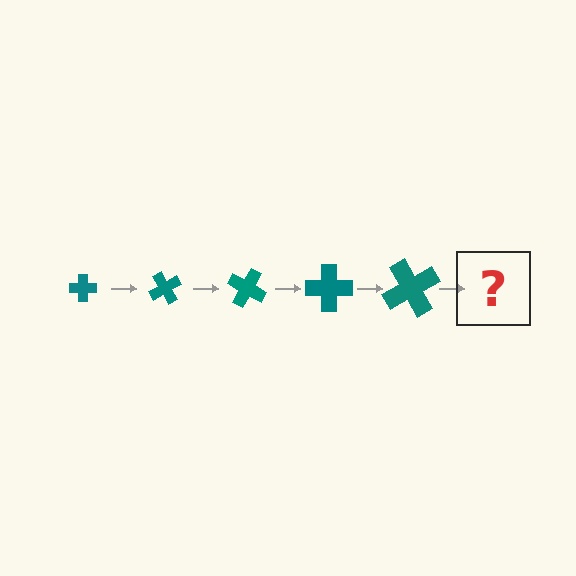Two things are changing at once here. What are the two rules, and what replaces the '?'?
The two rules are that the cross grows larger each step and it rotates 60 degrees each step. The '?' should be a cross, larger than the previous one and rotated 300 degrees from the start.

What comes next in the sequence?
The next element should be a cross, larger than the previous one and rotated 300 degrees from the start.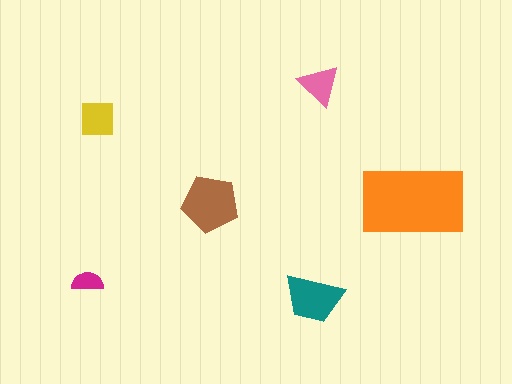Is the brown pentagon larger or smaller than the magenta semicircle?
Larger.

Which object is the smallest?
The magenta semicircle.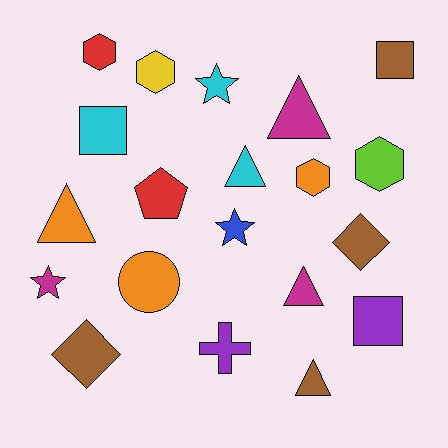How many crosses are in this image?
There is 1 cross.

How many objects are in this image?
There are 20 objects.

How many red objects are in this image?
There are 2 red objects.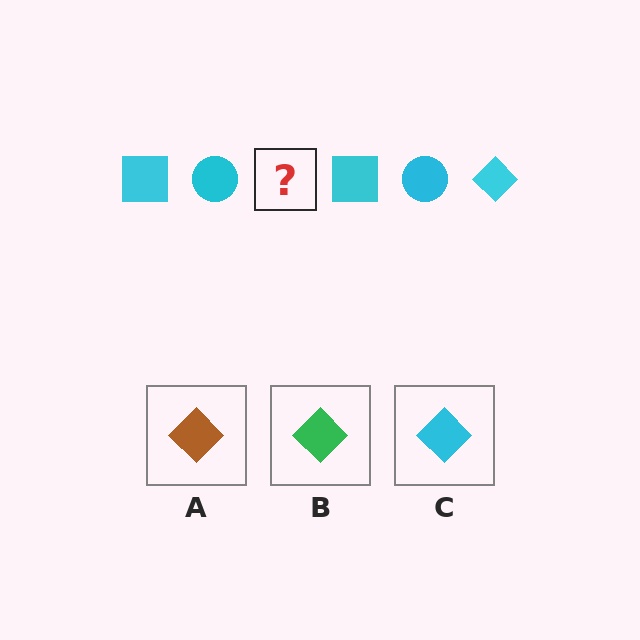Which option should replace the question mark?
Option C.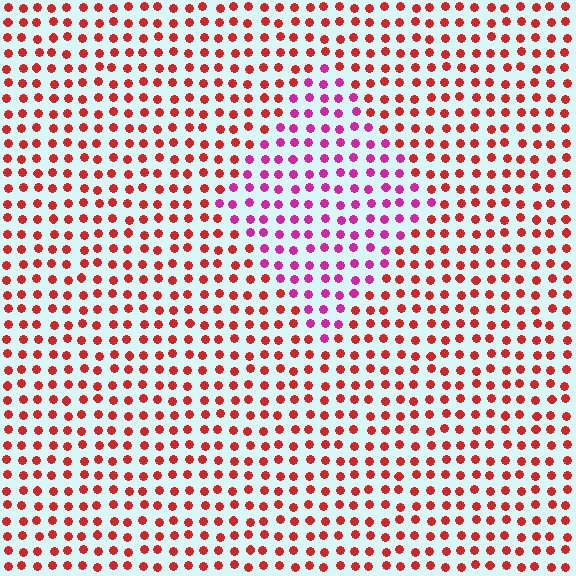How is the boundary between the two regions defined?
The boundary is defined purely by a slight shift in hue (about 43 degrees). Spacing, size, and orientation are identical on both sides.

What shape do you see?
I see a diamond.